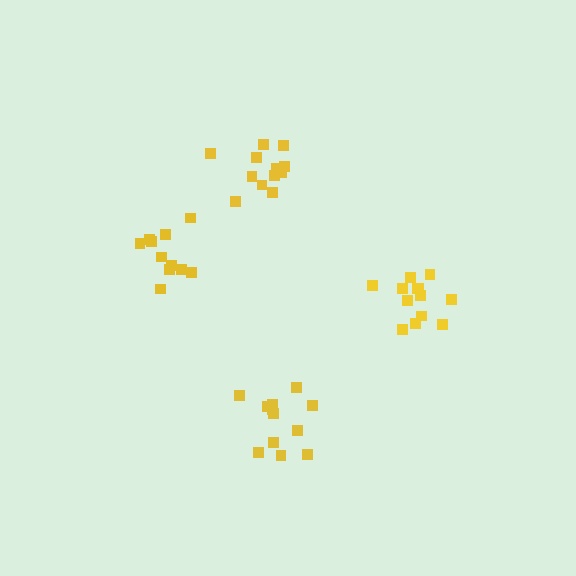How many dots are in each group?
Group 1: 12 dots, Group 2: 12 dots, Group 3: 13 dots, Group 4: 11 dots (48 total).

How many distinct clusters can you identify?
There are 4 distinct clusters.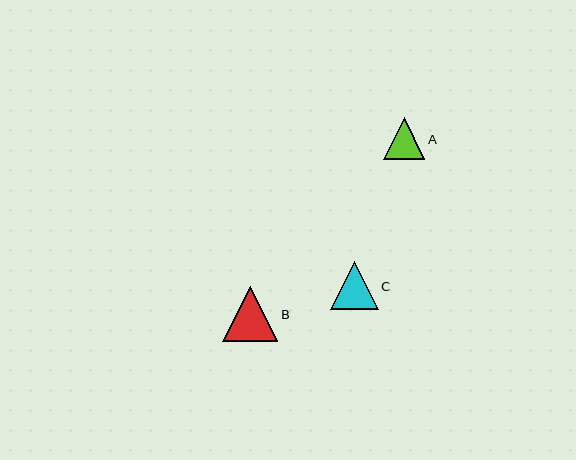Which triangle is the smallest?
Triangle A is the smallest with a size of approximately 41 pixels.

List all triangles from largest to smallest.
From largest to smallest: B, C, A.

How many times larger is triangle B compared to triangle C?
Triangle B is approximately 1.1 times the size of triangle C.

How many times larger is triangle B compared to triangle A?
Triangle B is approximately 1.3 times the size of triangle A.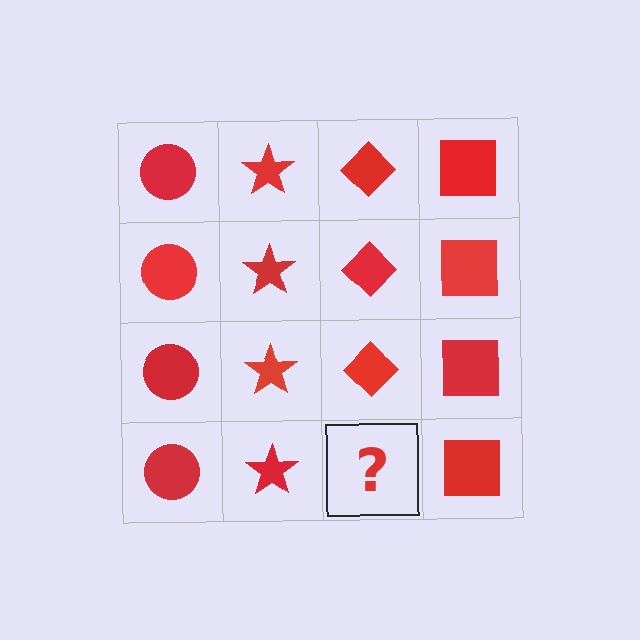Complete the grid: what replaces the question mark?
The question mark should be replaced with a red diamond.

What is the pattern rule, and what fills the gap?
The rule is that each column has a consistent shape. The gap should be filled with a red diamond.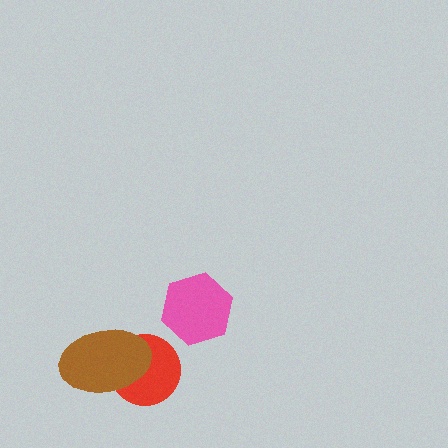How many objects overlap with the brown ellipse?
1 object overlaps with the brown ellipse.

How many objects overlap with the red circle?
1 object overlaps with the red circle.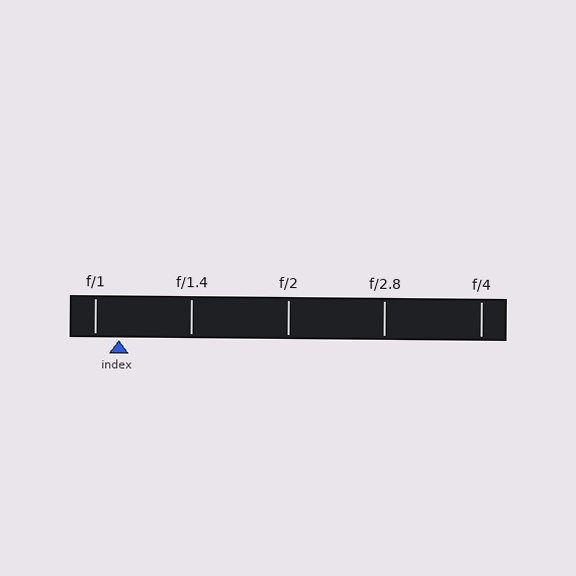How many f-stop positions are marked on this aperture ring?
There are 5 f-stop positions marked.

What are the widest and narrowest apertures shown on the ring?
The widest aperture shown is f/1 and the narrowest is f/4.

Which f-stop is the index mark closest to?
The index mark is closest to f/1.